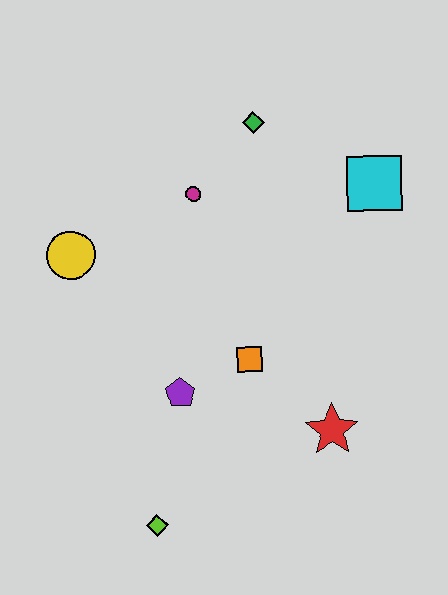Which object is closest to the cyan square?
The green diamond is closest to the cyan square.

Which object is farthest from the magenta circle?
The lime diamond is farthest from the magenta circle.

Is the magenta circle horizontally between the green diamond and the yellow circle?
Yes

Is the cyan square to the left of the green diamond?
No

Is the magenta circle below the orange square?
No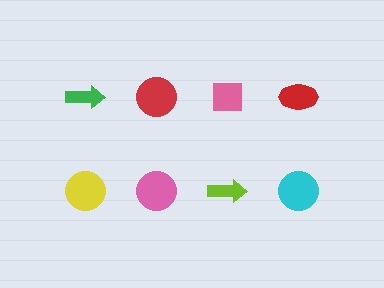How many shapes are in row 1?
4 shapes.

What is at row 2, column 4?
A cyan circle.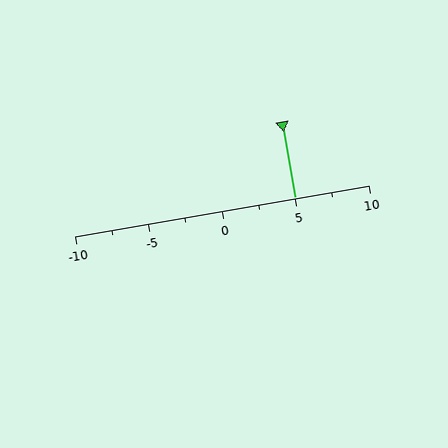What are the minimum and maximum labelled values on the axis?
The axis runs from -10 to 10.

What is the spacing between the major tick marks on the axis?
The major ticks are spaced 5 apart.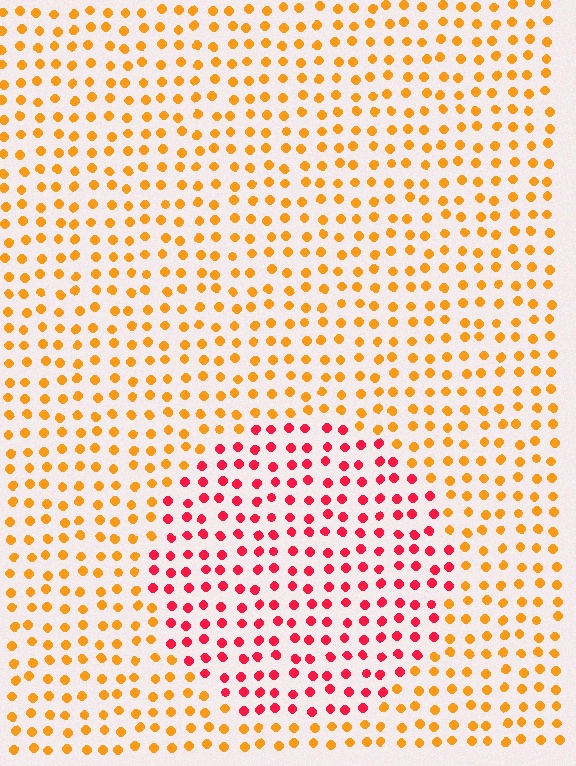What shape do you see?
I see a circle.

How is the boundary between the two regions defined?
The boundary is defined purely by a slight shift in hue (about 47 degrees). Spacing, size, and orientation are identical on both sides.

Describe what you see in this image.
The image is filled with small orange elements in a uniform arrangement. A circle-shaped region is visible where the elements are tinted to a slightly different hue, forming a subtle color boundary.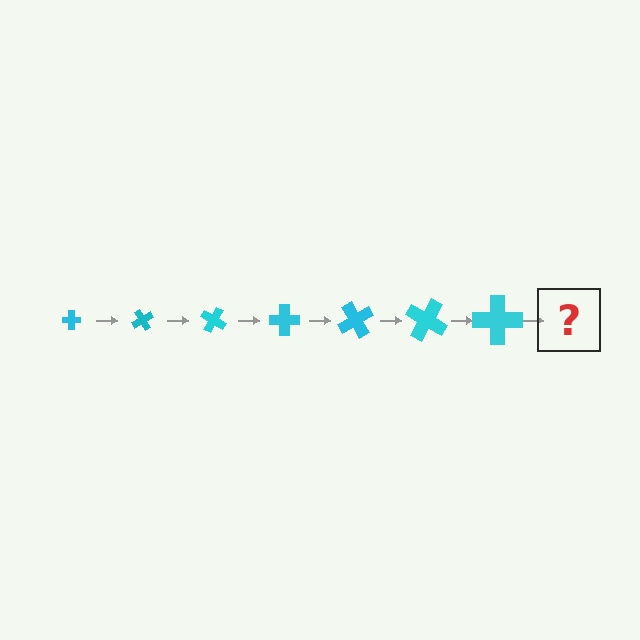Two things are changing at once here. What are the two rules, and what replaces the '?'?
The two rules are that the cross grows larger each step and it rotates 60 degrees each step. The '?' should be a cross, larger than the previous one and rotated 420 degrees from the start.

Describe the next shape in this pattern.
It should be a cross, larger than the previous one and rotated 420 degrees from the start.